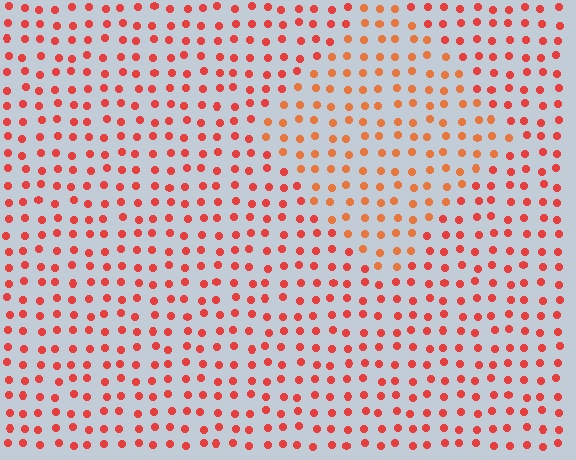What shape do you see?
I see a diamond.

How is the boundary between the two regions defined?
The boundary is defined purely by a slight shift in hue (about 20 degrees). Spacing, size, and orientation are identical on both sides.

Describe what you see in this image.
The image is filled with small red elements in a uniform arrangement. A diamond-shaped region is visible where the elements are tinted to a slightly different hue, forming a subtle color boundary.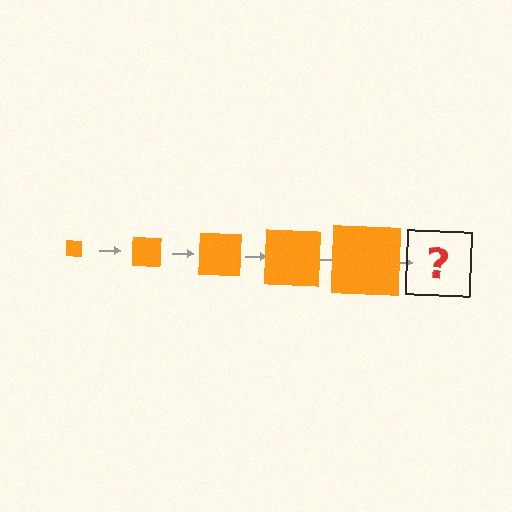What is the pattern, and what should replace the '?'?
The pattern is that the square gets progressively larger each step. The '?' should be an orange square, larger than the previous one.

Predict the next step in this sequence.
The next step is an orange square, larger than the previous one.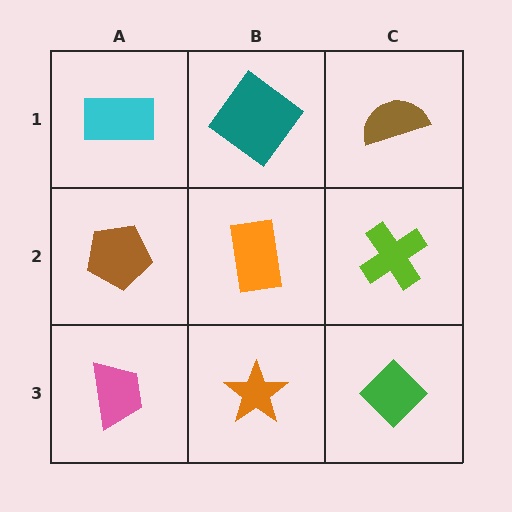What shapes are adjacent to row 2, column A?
A cyan rectangle (row 1, column A), a pink trapezoid (row 3, column A), an orange rectangle (row 2, column B).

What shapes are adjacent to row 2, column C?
A brown semicircle (row 1, column C), a green diamond (row 3, column C), an orange rectangle (row 2, column B).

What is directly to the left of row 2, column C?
An orange rectangle.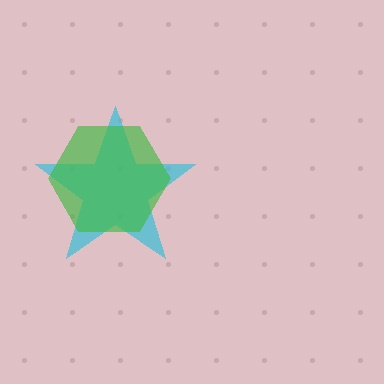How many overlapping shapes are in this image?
There are 2 overlapping shapes in the image.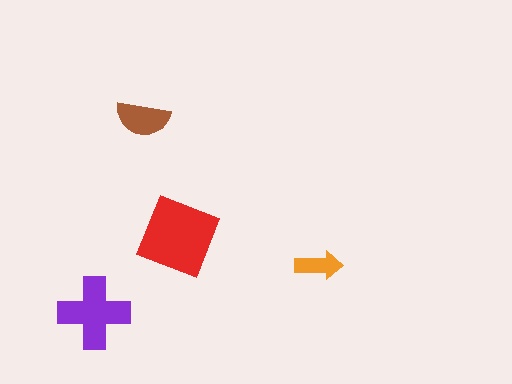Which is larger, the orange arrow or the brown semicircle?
The brown semicircle.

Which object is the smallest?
The orange arrow.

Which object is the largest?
The red square.